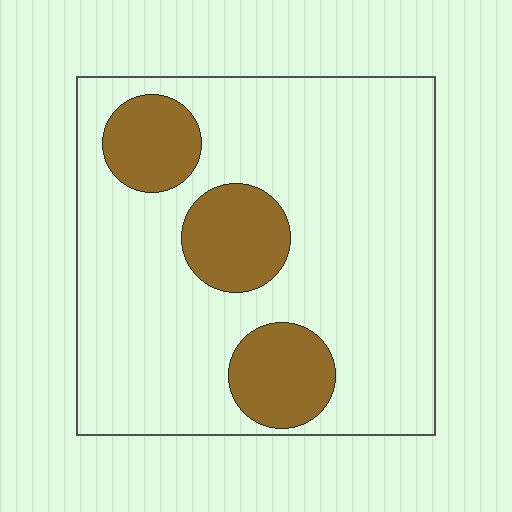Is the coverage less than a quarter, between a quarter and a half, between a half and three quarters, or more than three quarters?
Less than a quarter.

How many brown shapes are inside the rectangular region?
3.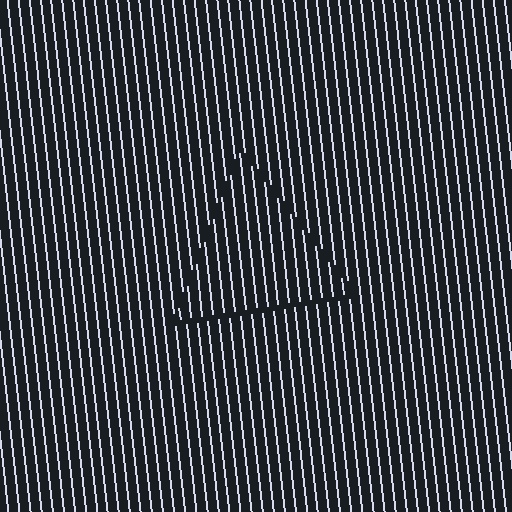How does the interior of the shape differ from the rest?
The interior of the shape contains the same grating, shifted by half a period — the contour is defined by the phase discontinuity where line-ends from the inner and outer gratings abut.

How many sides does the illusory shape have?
3 sides — the line-ends trace a triangle.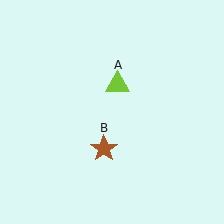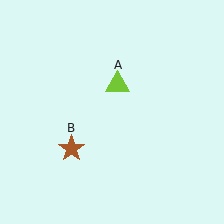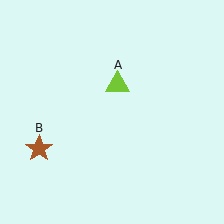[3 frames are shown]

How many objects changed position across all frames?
1 object changed position: brown star (object B).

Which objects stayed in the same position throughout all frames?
Lime triangle (object A) remained stationary.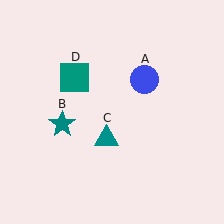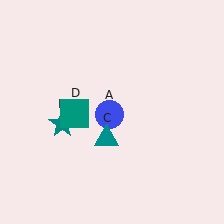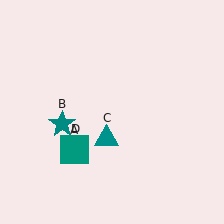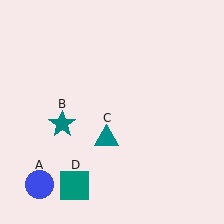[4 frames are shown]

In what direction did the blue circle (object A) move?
The blue circle (object A) moved down and to the left.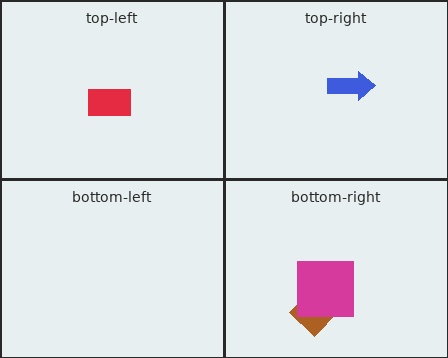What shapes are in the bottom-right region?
The brown diamond, the magenta square.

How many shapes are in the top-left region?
1.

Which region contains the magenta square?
The bottom-right region.